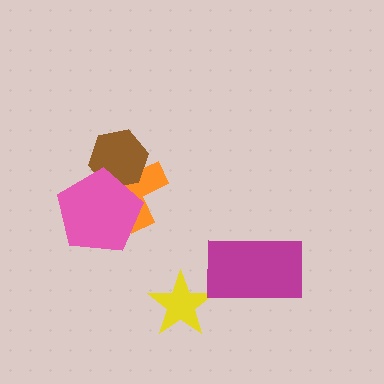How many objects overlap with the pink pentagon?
2 objects overlap with the pink pentagon.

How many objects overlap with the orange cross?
2 objects overlap with the orange cross.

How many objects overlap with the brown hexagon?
2 objects overlap with the brown hexagon.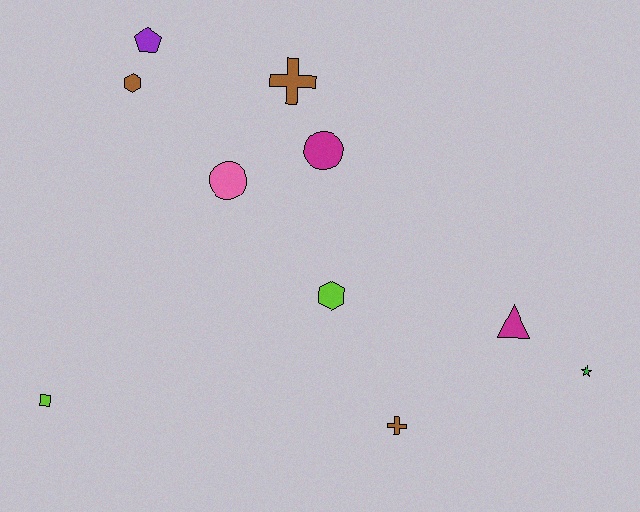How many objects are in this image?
There are 10 objects.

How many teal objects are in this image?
There are no teal objects.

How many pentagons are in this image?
There is 1 pentagon.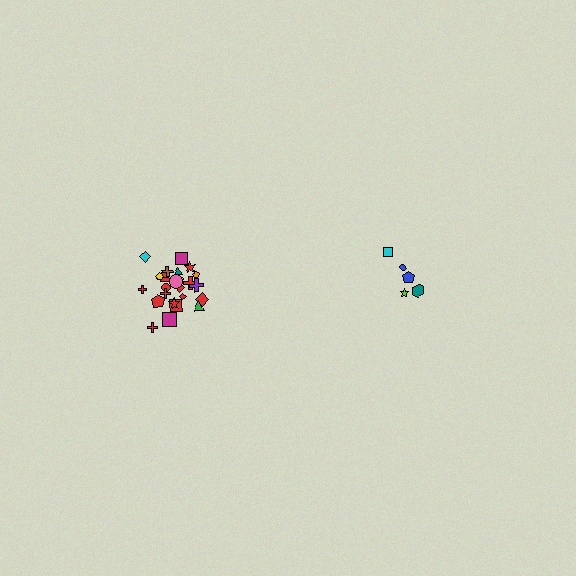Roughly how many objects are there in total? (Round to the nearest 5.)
Roughly 30 objects in total.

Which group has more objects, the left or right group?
The left group.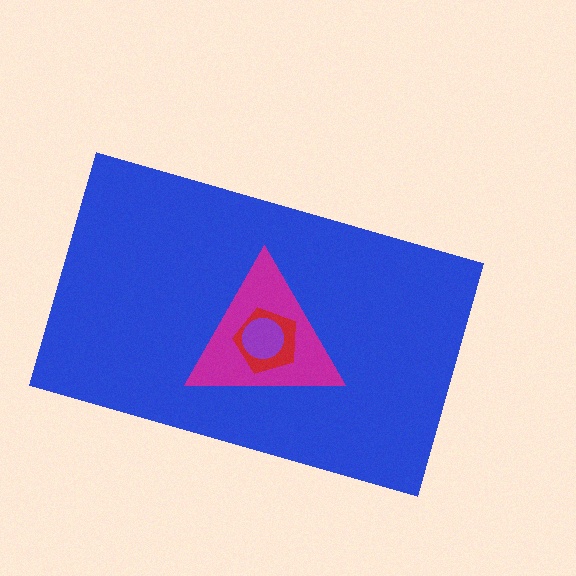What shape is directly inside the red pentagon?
The purple circle.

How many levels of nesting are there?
4.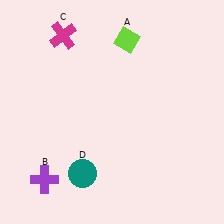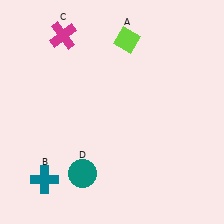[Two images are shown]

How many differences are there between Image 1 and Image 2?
There is 1 difference between the two images.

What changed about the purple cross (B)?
In Image 1, B is purple. In Image 2, it changed to teal.